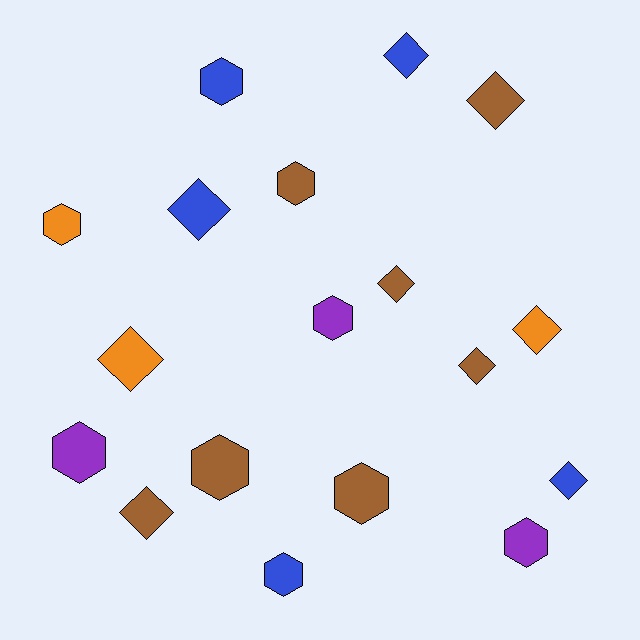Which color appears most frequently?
Brown, with 7 objects.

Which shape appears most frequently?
Hexagon, with 9 objects.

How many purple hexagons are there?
There are 3 purple hexagons.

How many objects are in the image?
There are 18 objects.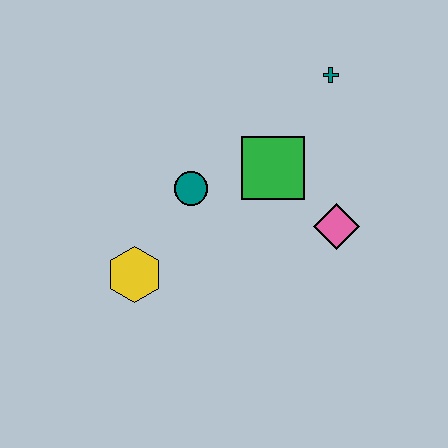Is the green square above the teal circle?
Yes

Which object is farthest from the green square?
The yellow hexagon is farthest from the green square.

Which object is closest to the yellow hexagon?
The teal circle is closest to the yellow hexagon.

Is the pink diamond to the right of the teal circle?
Yes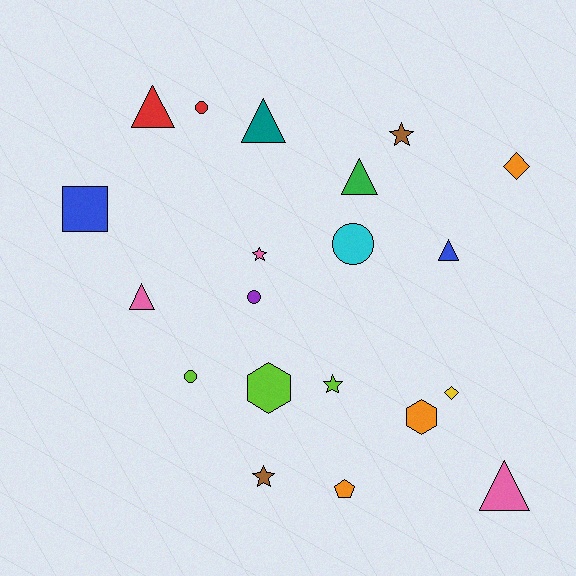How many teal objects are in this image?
There is 1 teal object.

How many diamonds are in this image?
There are 2 diamonds.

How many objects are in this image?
There are 20 objects.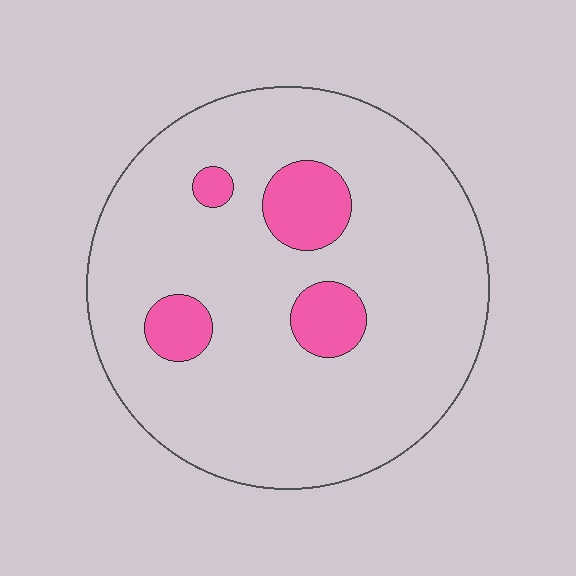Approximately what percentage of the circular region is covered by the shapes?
Approximately 15%.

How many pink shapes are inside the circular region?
4.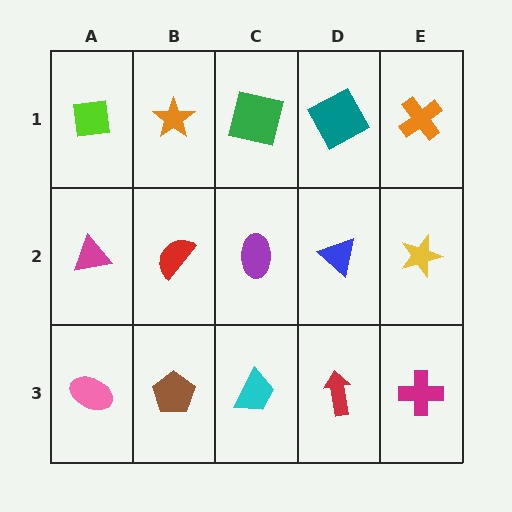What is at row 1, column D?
A teal square.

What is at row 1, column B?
An orange star.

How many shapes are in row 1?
5 shapes.